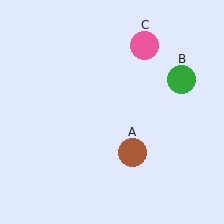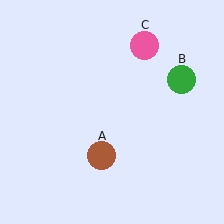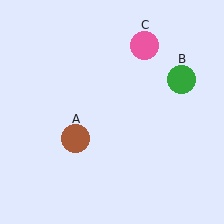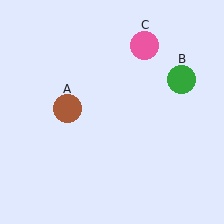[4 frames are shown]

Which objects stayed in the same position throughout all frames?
Green circle (object B) and pink circle (object C) remained stationary.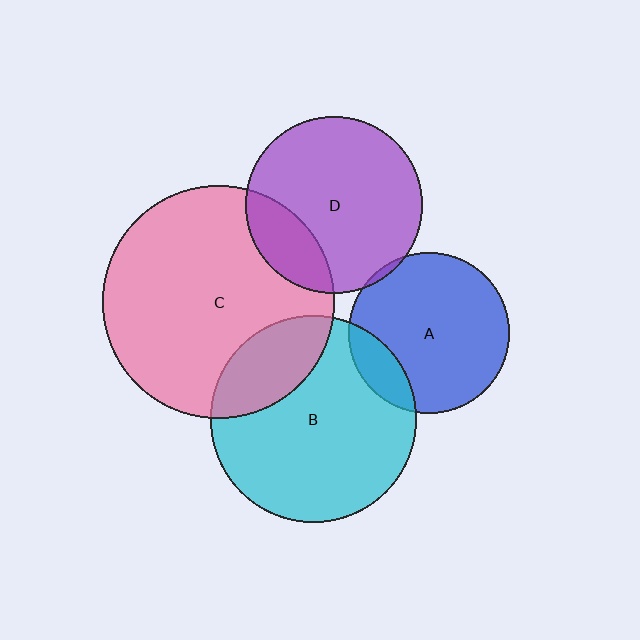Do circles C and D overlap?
Yes.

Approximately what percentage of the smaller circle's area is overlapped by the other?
Approximately 20%.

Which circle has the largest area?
Circle C (pink).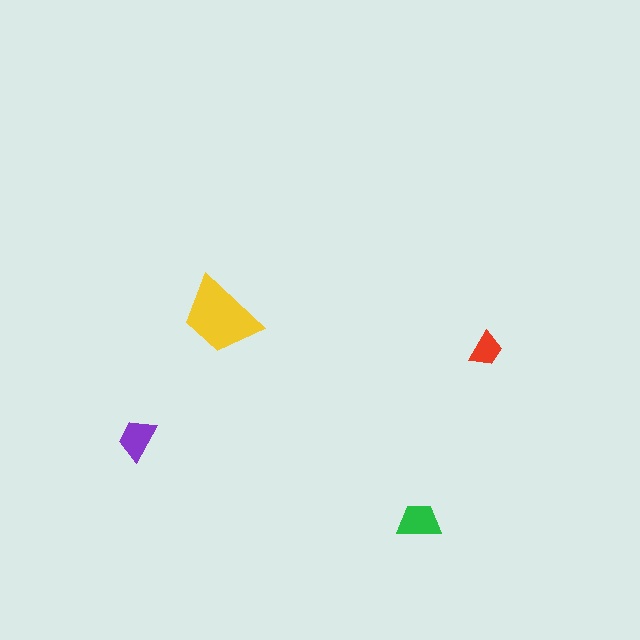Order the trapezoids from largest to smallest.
the yellow one, the green one, the purple one, the red one.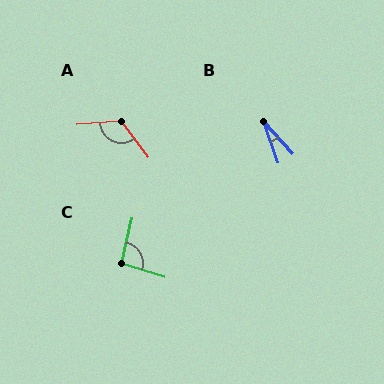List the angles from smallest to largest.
B (24°), C (95°), A (122°).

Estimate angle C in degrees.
Approximately 95 degrees.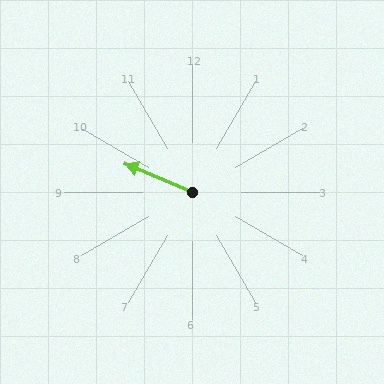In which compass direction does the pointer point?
Northwest.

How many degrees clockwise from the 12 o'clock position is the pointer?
Approximately 293 degrees.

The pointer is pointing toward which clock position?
Roughly 10 o'clock.